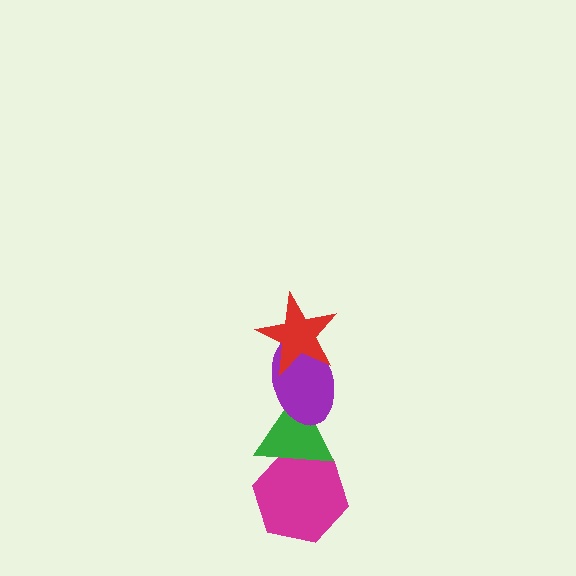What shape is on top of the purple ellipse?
The red star is on top of the purple ellipse.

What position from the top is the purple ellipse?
The purple ellipse is 2nd from the top.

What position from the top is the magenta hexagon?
The magenta hexagon is 4th from the top.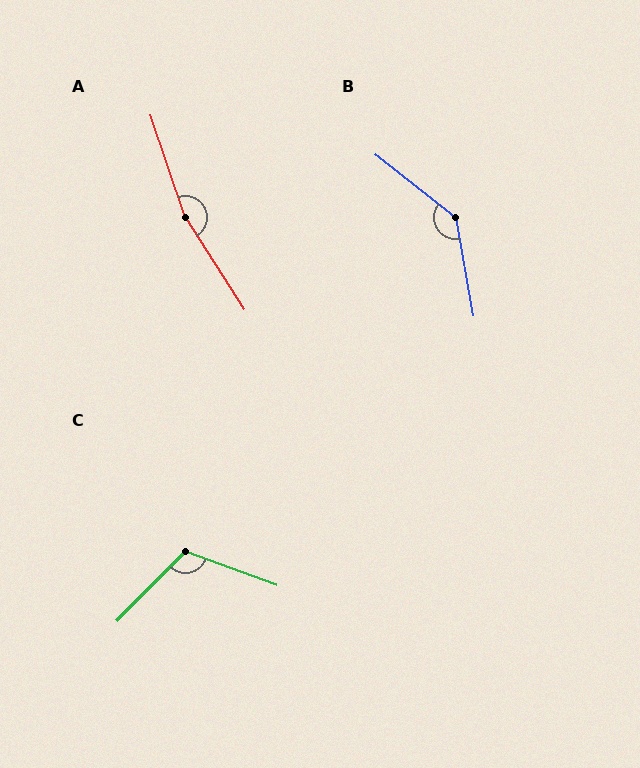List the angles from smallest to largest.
C (114°), B (138°), A (166°).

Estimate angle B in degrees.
Approximately 138 degrees.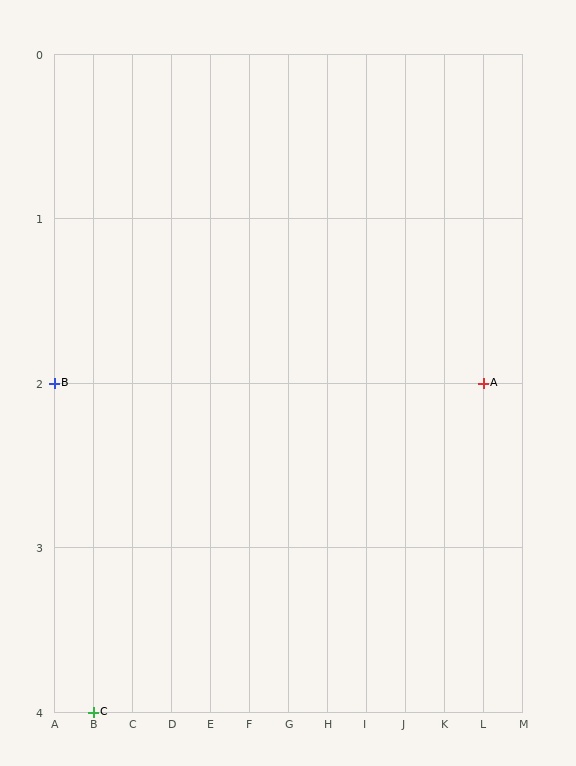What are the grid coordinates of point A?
Point A is at grid coordinates (L, 2).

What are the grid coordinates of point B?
Point B is at grid coordinates (A, 2).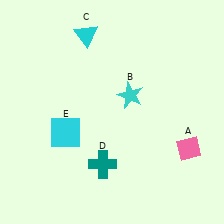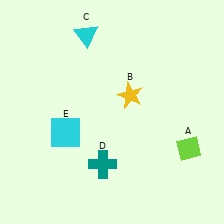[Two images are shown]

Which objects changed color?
A changed from pink to lime. B changed from cyan to yellow.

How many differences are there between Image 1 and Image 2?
There are 2 differences between the two images.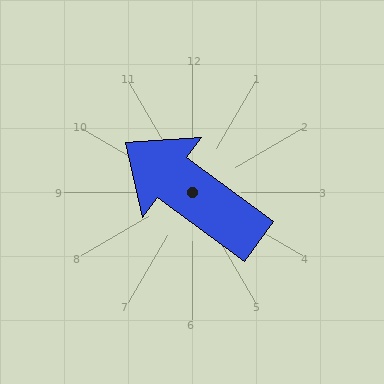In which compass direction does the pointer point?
Northwest.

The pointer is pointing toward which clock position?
Roughly 10 o'clock.